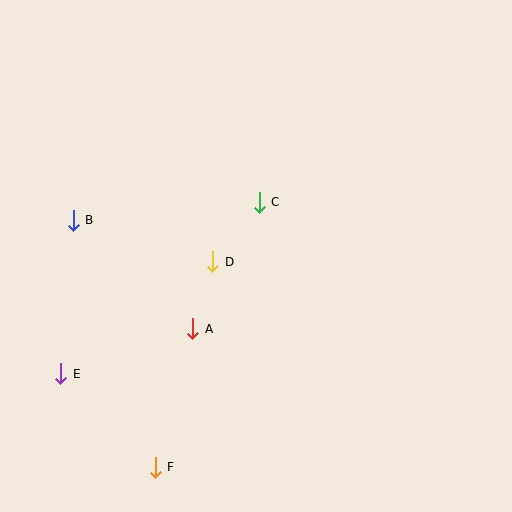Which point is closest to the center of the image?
Point D at (213, 262) is closest to the center.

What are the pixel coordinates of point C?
Point C is at (259, 202).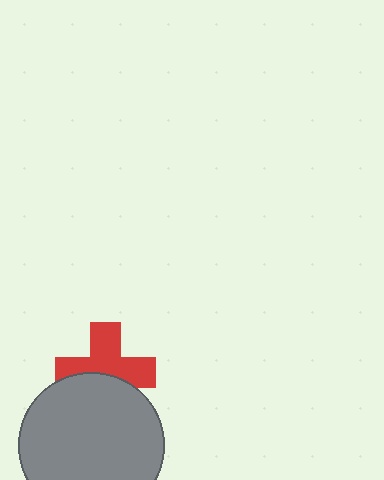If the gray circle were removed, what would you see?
You would see the complete red cross.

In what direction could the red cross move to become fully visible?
The red cross could move up. That would shift it out from behind the gray circle entirely.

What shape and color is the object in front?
The object in front is a gray circle.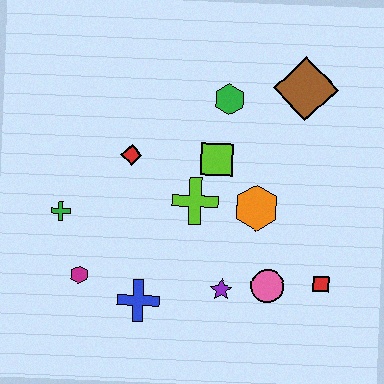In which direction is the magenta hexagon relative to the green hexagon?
The magenta hexagon is below the green hexagon.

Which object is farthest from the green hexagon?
The magenta hexagon is farthest from the green hexagon.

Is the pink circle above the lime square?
No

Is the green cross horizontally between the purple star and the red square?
No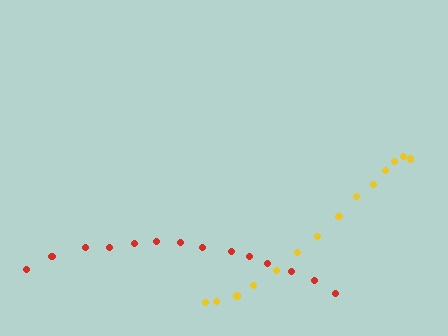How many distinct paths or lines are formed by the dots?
There are 2 distinct paths.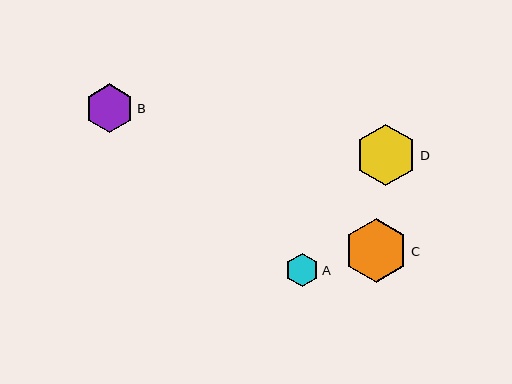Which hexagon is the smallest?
Hexagon A is the smallest with a size of approximately 33 pixels.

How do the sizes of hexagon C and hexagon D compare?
Hexagon C and hexagon D are approximately the same size.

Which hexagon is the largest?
Hexagon C is the largest with a size of approximately 63 pixels.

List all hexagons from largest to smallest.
From largest to smallest: C, D, B, A.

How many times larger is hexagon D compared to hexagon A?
Hexagon D is approximately 1.8 times the size of hexagon A.